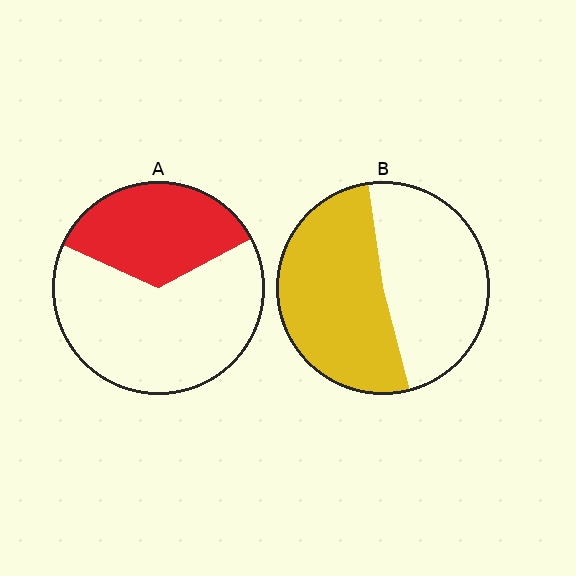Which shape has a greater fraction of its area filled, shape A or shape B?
Shape B.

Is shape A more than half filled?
No.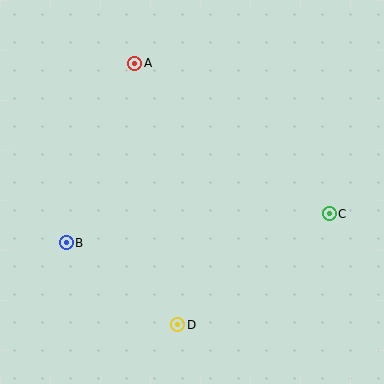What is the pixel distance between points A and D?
The distance between A and D is 265 pixels.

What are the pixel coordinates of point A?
Point A is at (135, 63).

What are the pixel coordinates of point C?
Point C is at (329, 214).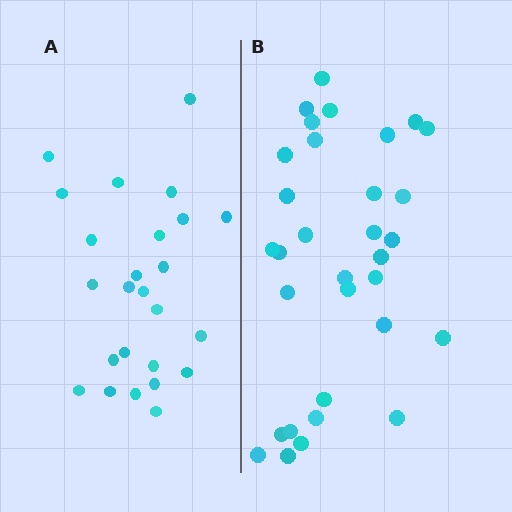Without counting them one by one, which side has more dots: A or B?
Region B (the right region) has more dots.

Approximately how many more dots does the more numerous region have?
Region B has roughly 8 or so more dots than region A.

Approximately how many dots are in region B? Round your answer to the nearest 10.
About 30 dots. (The exact count is 32, which rounds to 30.)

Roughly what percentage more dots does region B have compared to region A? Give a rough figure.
About 30% more.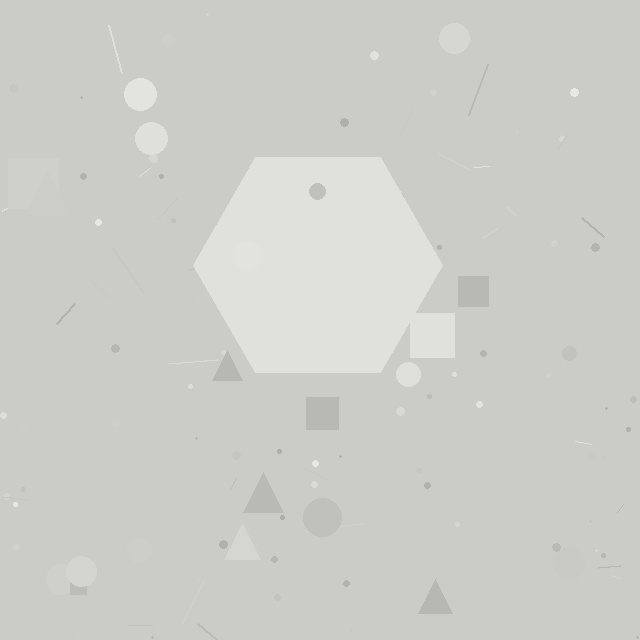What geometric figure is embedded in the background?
A hexagon is embedded in the background.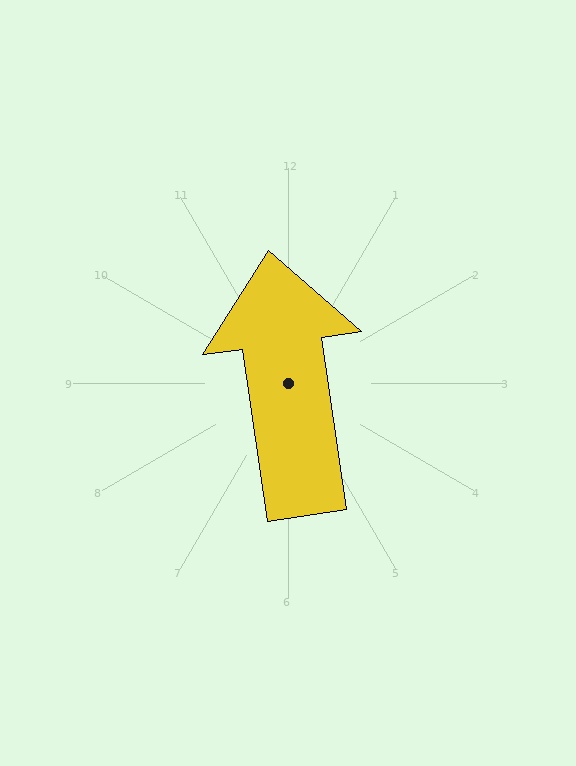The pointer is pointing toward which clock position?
Roughly 12 o'clock.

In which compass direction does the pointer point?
North.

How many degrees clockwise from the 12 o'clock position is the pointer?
Approximately 352 degrees.